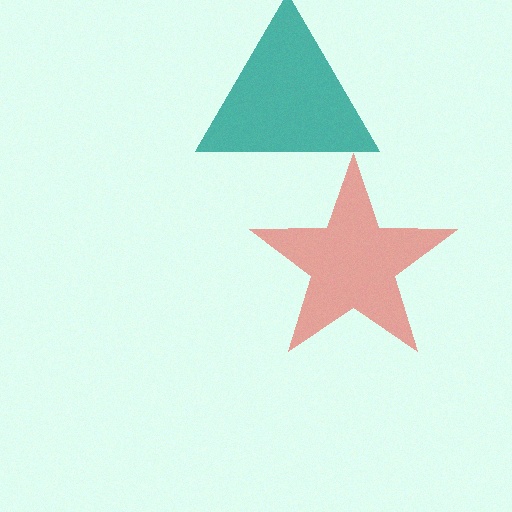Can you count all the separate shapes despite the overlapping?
Yes, there are 2 separate shapes.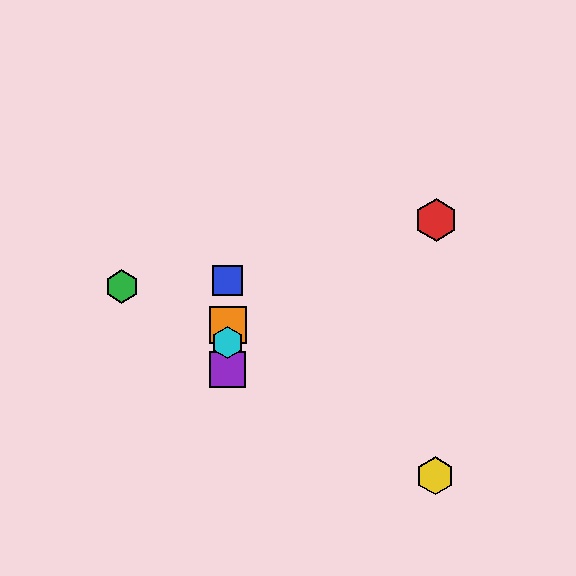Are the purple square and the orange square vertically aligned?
Yes, both are at x≈228.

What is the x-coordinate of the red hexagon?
The red hexagon is at x≈436.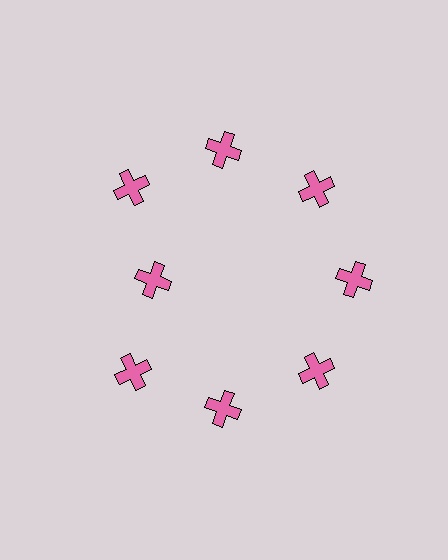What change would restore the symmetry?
The symmetry would be restored by moving it outward, back onto the ring so that all 8 crosses sit at equal angles and equal distance from the center.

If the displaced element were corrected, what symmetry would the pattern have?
It would have 8-fold rotational symmetry — the pattern would map onto itself every 45 degrees.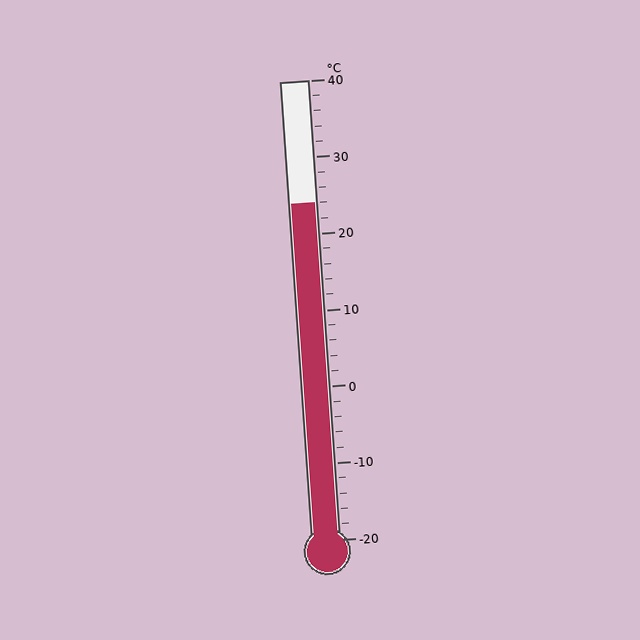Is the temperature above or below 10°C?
The temperature is above 10°C.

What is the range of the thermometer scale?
The thermometer scale ranges from -20°C to 40°C.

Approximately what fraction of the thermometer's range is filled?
The thermometer is filled to approximately 75% of its range.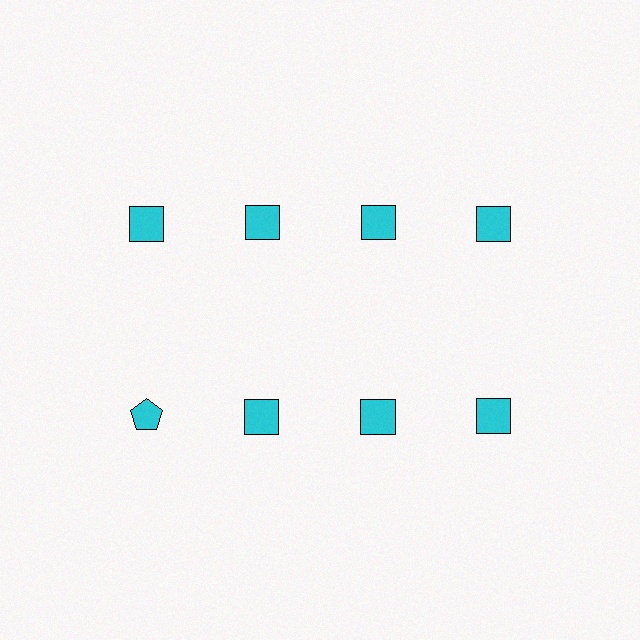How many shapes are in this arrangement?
There are 8 shapes arranged in a grid pattern.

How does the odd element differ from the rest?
It has a different shape: pentagon instead of square.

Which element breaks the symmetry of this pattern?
The cyan pentagon in the second row, leftmost column breaks the symmetry. All other shapes are cyan squares.